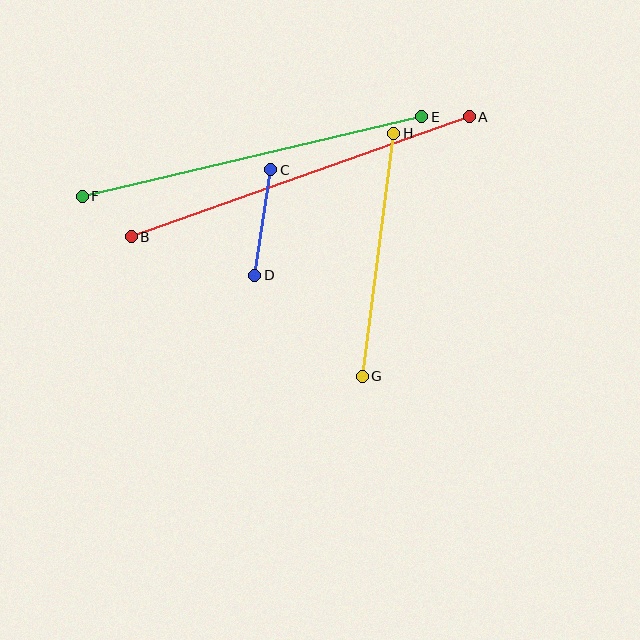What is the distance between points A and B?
The distance is approximately 359 pixels.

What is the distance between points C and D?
The distance is approximately 107 pixels.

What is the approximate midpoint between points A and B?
The midpoint is at approximately (300, 177) pixels.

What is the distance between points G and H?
The distance is approximately 245 pixels.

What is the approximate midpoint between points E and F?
The midpoint is at approximately (252, 157) pixels.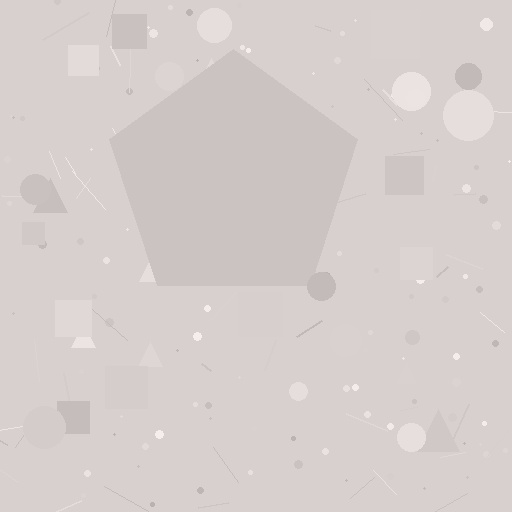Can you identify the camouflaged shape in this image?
The camouflaged shape is a pentagon.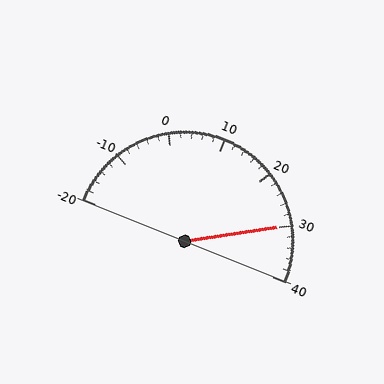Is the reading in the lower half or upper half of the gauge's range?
The reading is in the upper half of the range (-20 to 40).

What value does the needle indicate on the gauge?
The needle indicates approximately 30.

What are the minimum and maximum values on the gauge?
The gauge ranges from -20 to 40.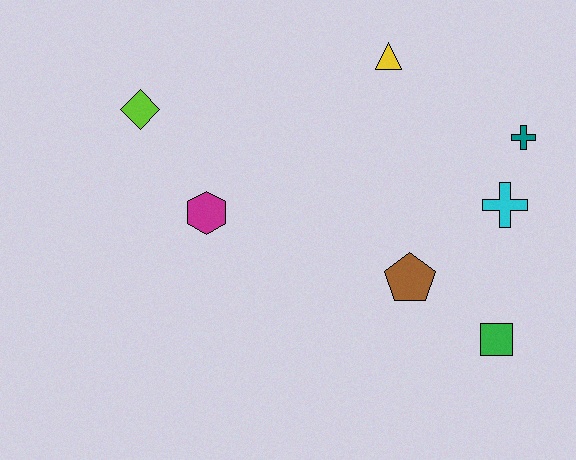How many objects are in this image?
There are 7 objects.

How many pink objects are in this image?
There are no pink objects.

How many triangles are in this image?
There is 1 triangle.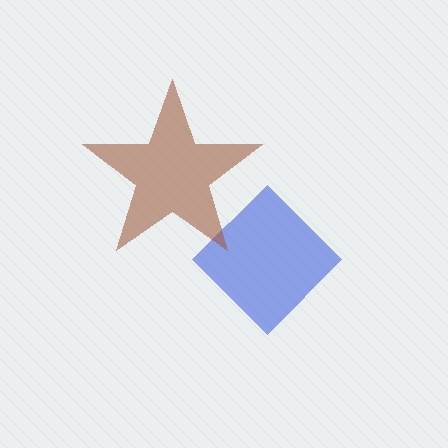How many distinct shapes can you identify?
There are 2 distinct shapes: a blue diamond, a brown star.